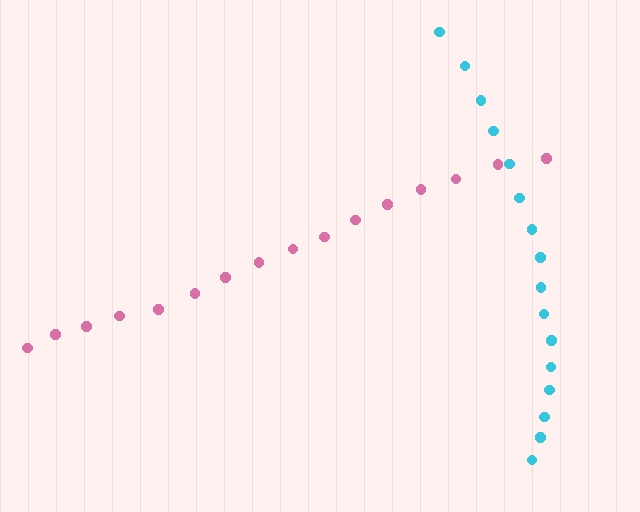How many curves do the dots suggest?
There are 2 distinct paths.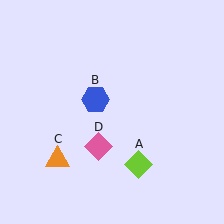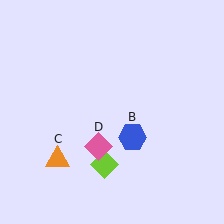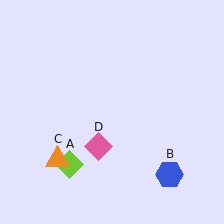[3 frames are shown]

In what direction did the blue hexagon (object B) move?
The blue hexagon (object B) moved down and to the right.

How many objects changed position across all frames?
2 objects changed position: lime diamond (object A), blue hexagon (object B).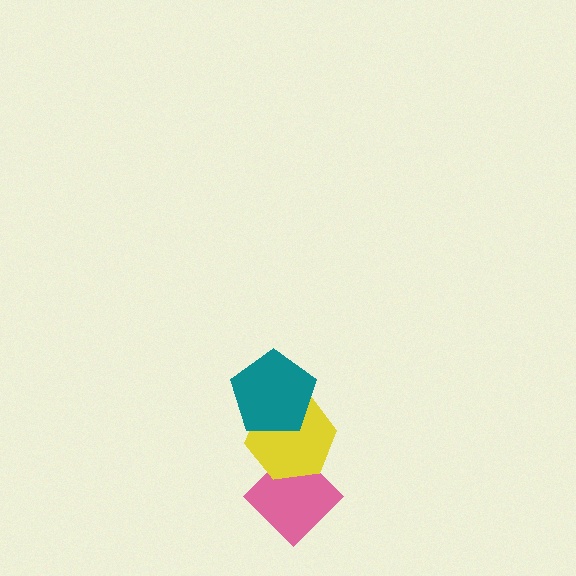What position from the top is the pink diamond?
The pink diamond is 3rd from the top.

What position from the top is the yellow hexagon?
The yellow hexagon is 2nd from the top.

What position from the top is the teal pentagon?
The teal pentagon is 1st from the top.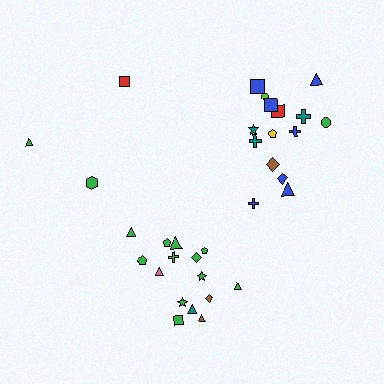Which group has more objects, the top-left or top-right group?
The top-right group.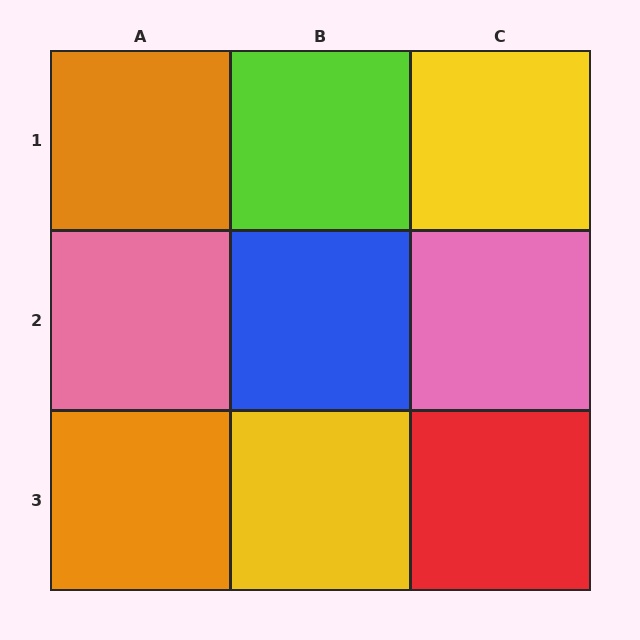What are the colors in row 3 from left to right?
Orange, yellow, red.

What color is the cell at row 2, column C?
Pink.